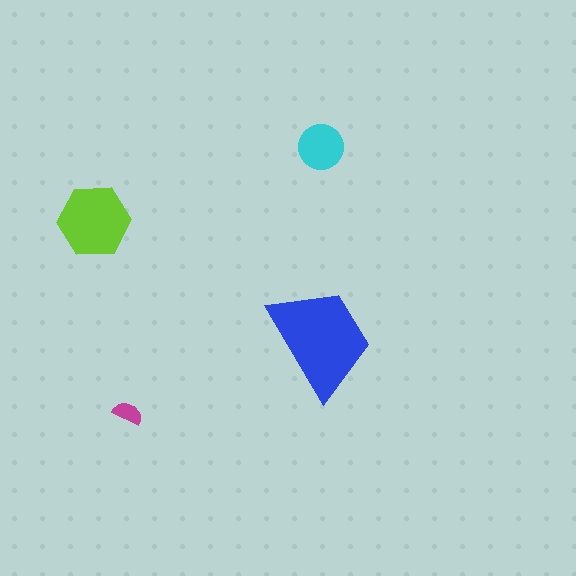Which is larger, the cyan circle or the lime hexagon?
The lime hexagon.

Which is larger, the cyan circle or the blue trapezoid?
The blue trapezoid.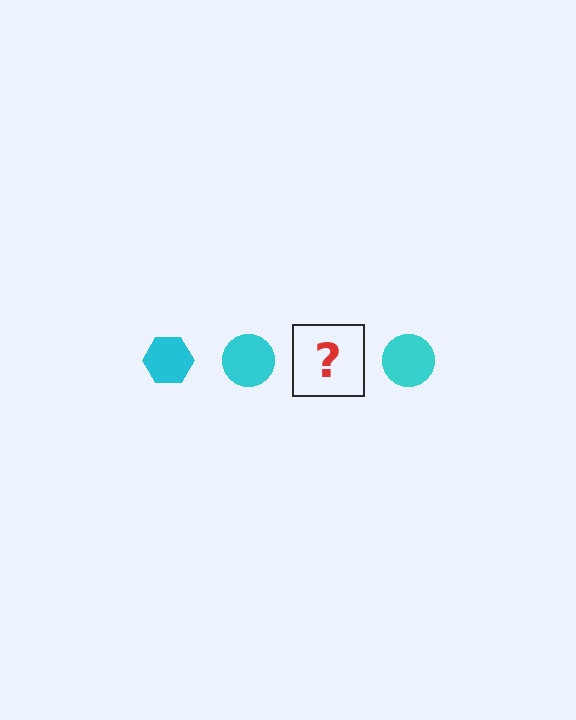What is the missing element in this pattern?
The missing element is a cyan hexagon.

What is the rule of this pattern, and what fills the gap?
The rule is that the pattern cycles through hexagon, circle shapes in cyan. The gap should be filled with a cyan hexagon.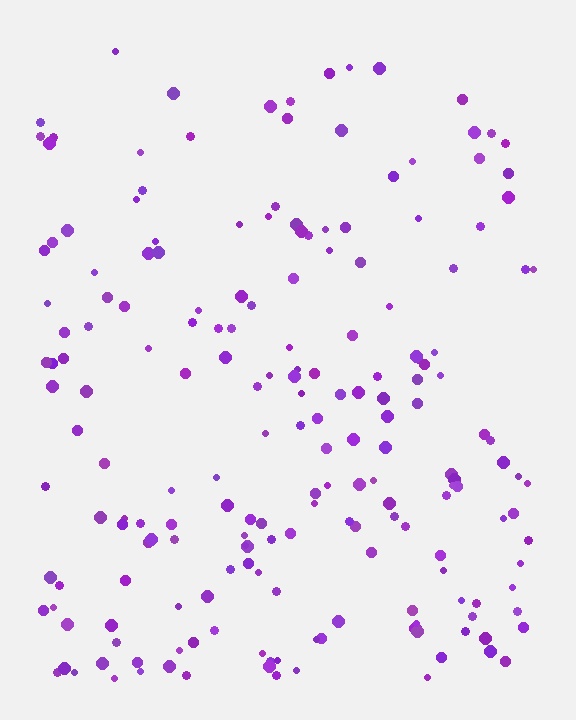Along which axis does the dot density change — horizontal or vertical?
Vertical.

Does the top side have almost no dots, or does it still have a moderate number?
Still a moderate number, just noticeably fewer than the bottom.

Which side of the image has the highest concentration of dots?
The bottom.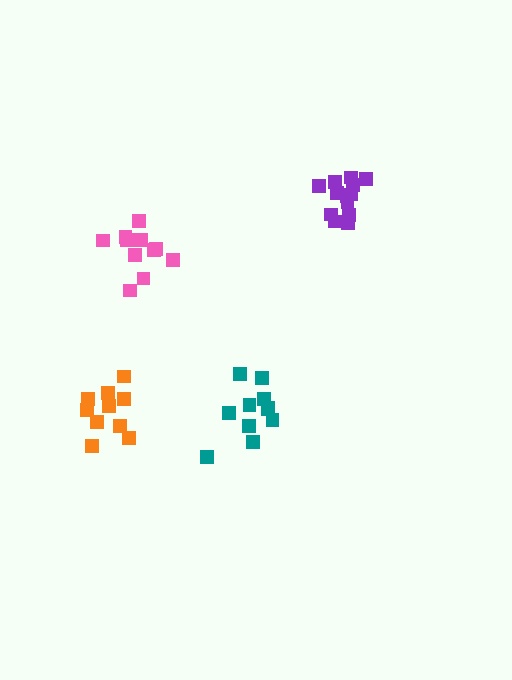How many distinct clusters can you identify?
There are 4 distinct clusters.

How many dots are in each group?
Group 1: 11 dots, Group 2: 13 dots, Group 3: 10 dots, Group 4: 11 dots (45 total).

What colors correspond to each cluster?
The clusters are colored: teal, purple, orange, pink.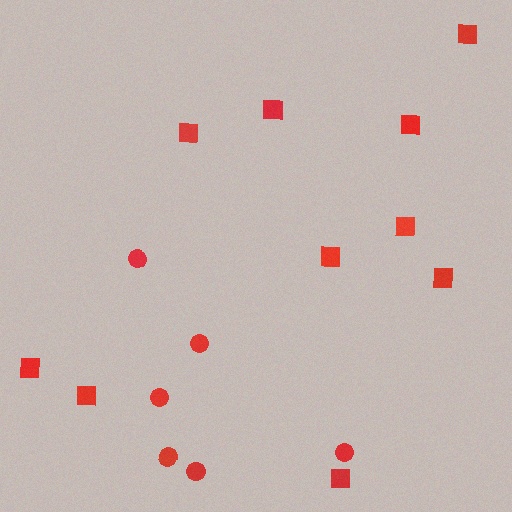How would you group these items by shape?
There are 2 groups: one group of circles (6) and one group of squares (10).